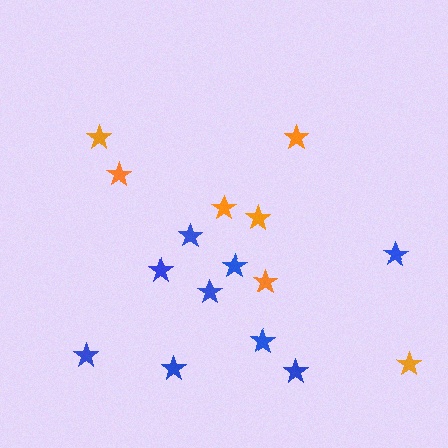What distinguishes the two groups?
There are 2 groups: one group of orange stars (7) and one group of blue stars (9).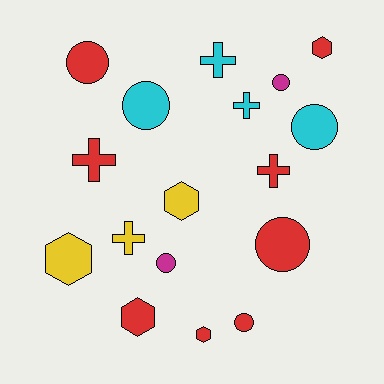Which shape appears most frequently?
Circle, with 7 objects.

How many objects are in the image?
There are 17 objects.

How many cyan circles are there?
There are 2 cyan circles.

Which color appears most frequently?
Red, with 8 objects.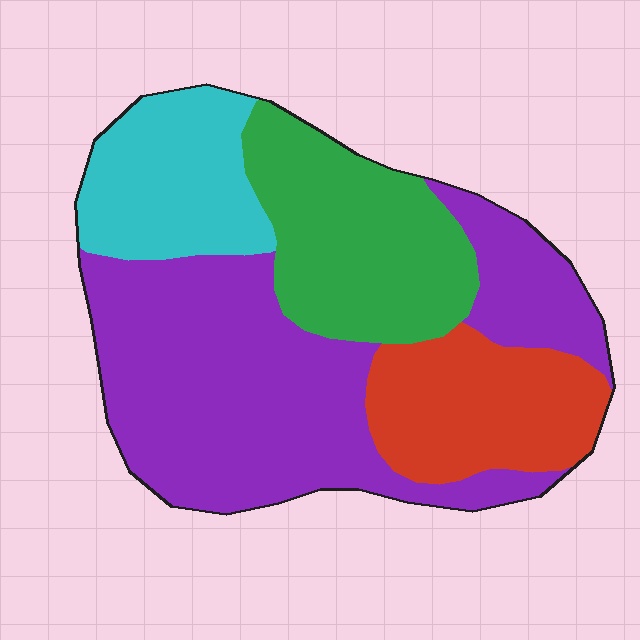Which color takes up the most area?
Purple, at roughly 45%.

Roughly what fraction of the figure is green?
Green covers around 20% of the figure.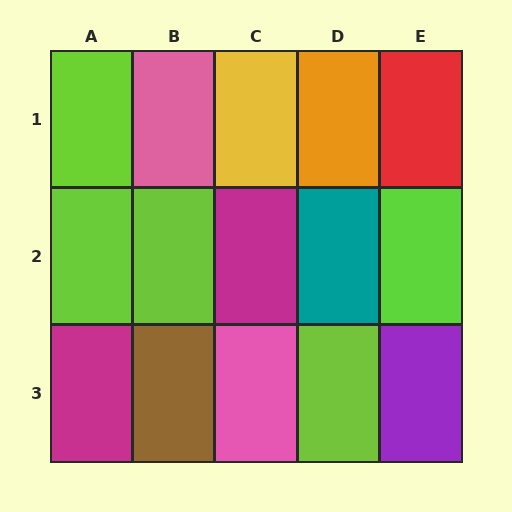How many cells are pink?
2 cells are pink.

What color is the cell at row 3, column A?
Magenta.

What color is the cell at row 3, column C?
Pink.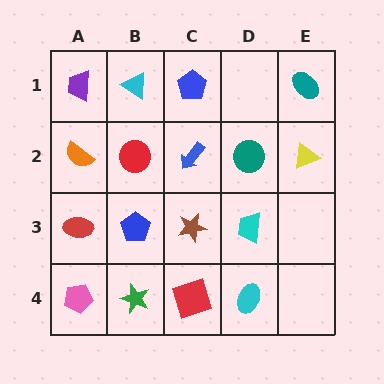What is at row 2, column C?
A blue arrow.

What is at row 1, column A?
A purple trapezoid.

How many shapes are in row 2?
5 shapes.